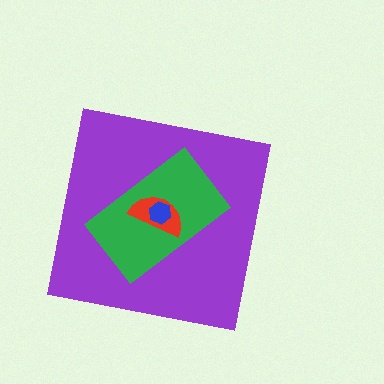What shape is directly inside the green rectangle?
The red semicircle.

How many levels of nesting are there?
4.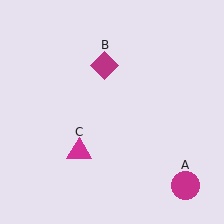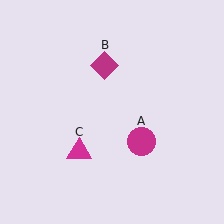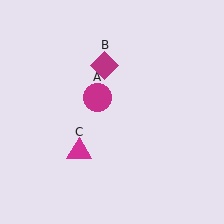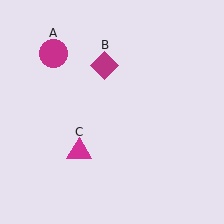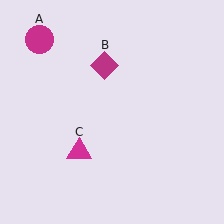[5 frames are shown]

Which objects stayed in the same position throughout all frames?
Magenta diamond (object B) and magenta triangle (object C) remained stationary.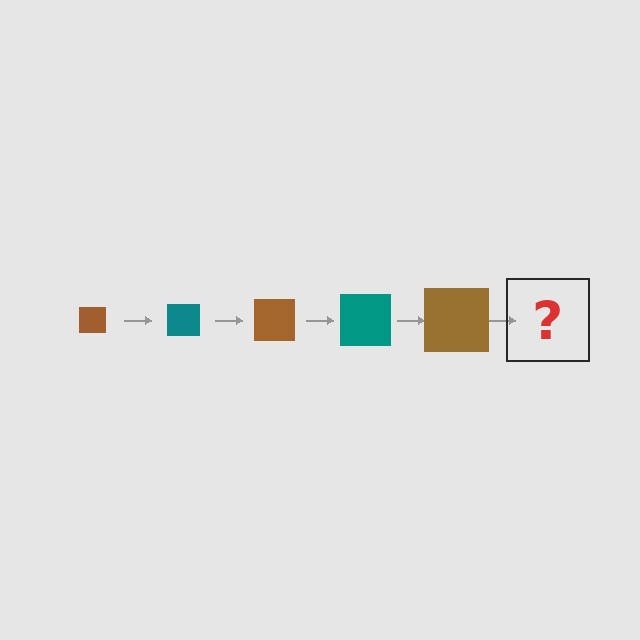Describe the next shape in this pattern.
It should be a teal square, larger than the previous one.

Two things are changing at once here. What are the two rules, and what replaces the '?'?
The two rules are that the square grows larger each step and the color cycles through brown and teal. The '?' should be a teal square, larger than the previous one.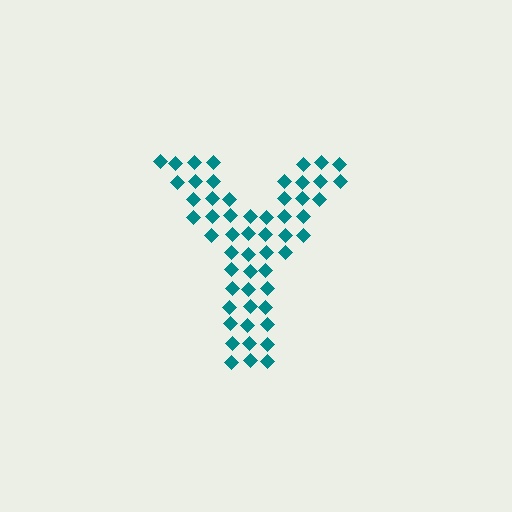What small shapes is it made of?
It is made of small diamonds.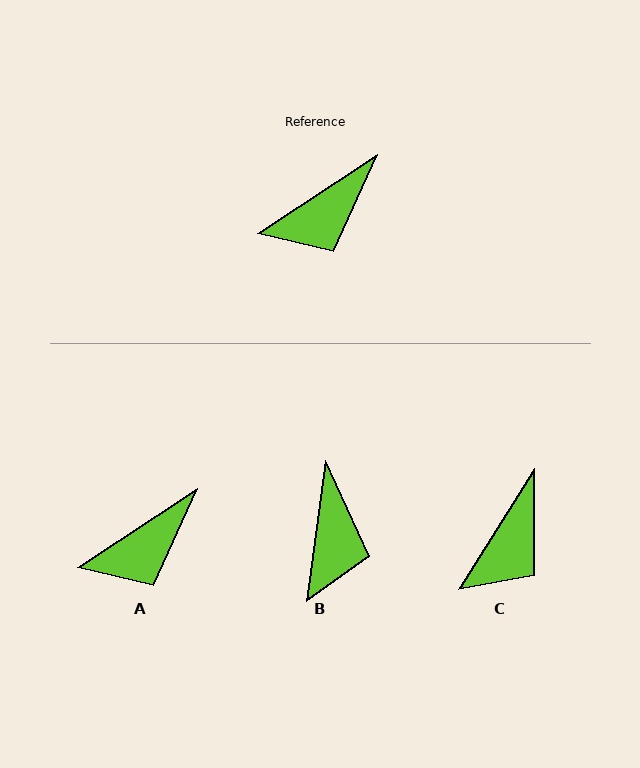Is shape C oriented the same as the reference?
No, it is off by about 25 degrees.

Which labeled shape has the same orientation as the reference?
A.